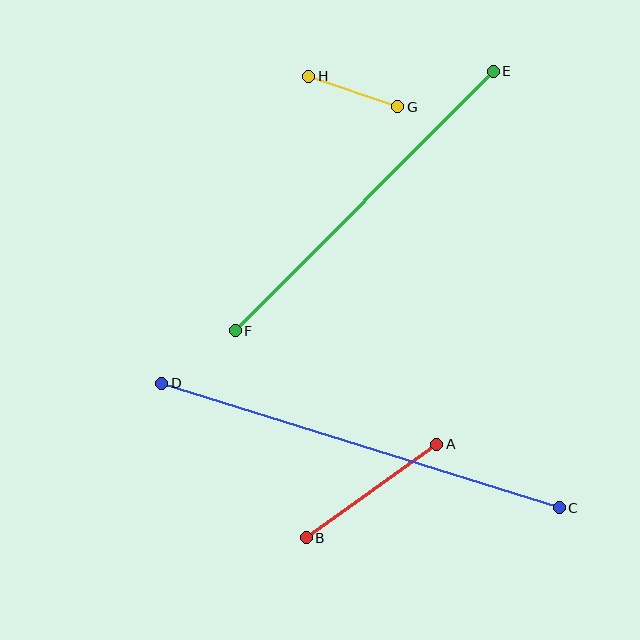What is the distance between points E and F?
The distance is approximately 366 pixels.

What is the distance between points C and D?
The distance is approximately 416 pixels.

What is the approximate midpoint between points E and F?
The midpoint is at approximately (364, 201) pixels.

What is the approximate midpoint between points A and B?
The midpoint is at approximately (372, 491) pixels.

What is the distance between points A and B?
The distance is approximately 161 pixels.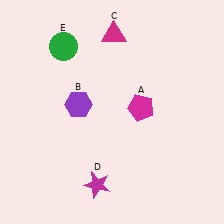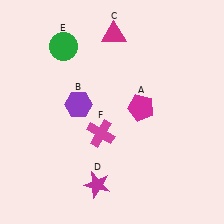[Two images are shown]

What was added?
A magenta cross (F) was added in Image 2.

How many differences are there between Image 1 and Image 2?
There is 1 difference between the two images.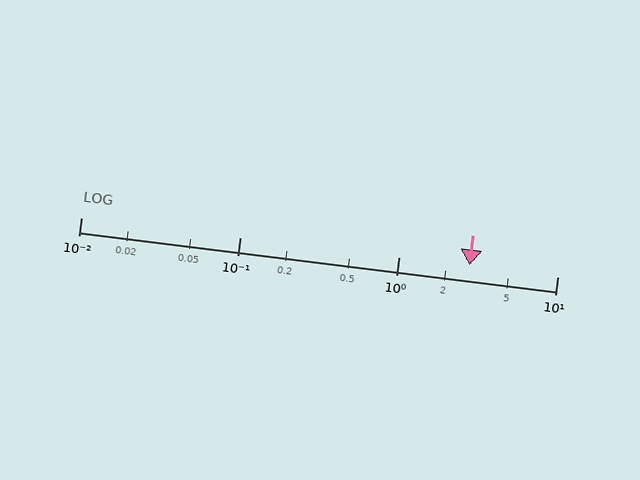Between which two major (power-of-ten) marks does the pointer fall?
The pointer is between 1 and 10.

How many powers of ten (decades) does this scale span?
The scale spans 3 decades, from 0.01 to 10.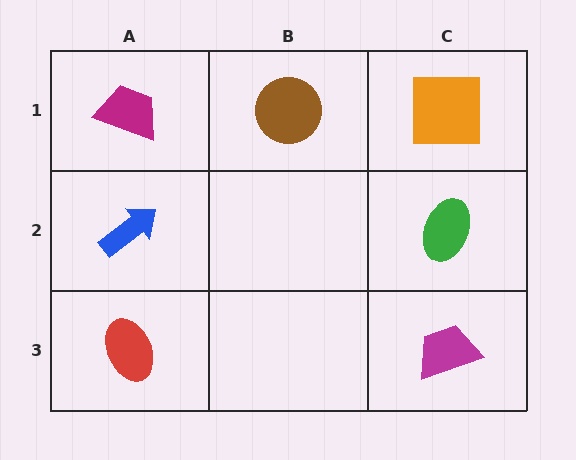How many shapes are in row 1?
3 shapes.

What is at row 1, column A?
A magenta trapezoid.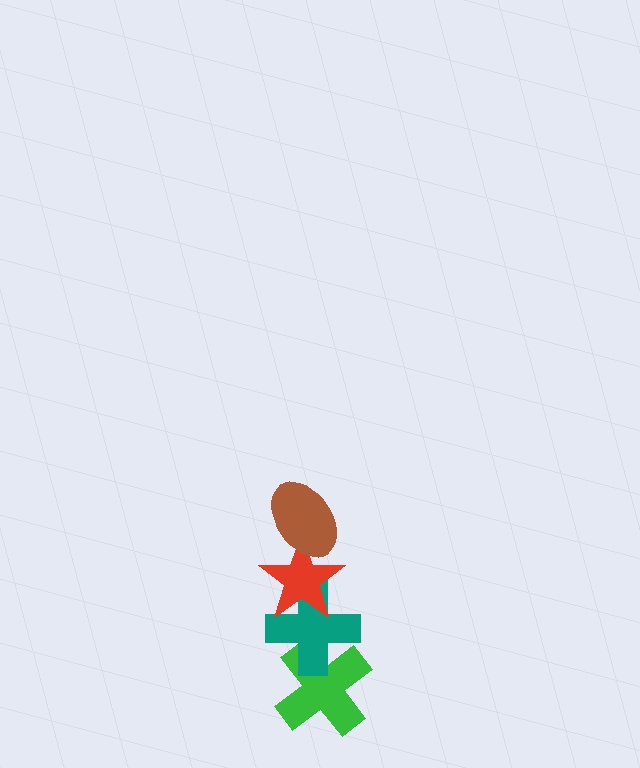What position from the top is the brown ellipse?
The brown ellipse is 1st from the top.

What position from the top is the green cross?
The green cross is 4th from the top.